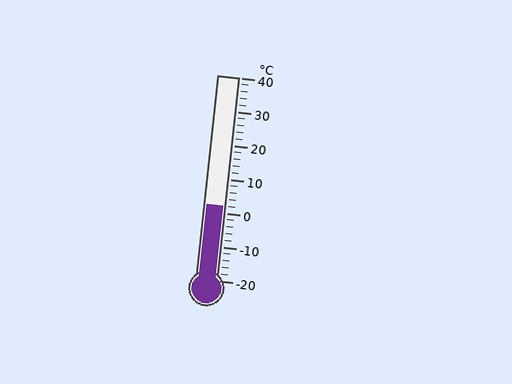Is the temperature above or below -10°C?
The temperature is above -10°C.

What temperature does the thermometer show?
The thermometer shows approximately 2°C.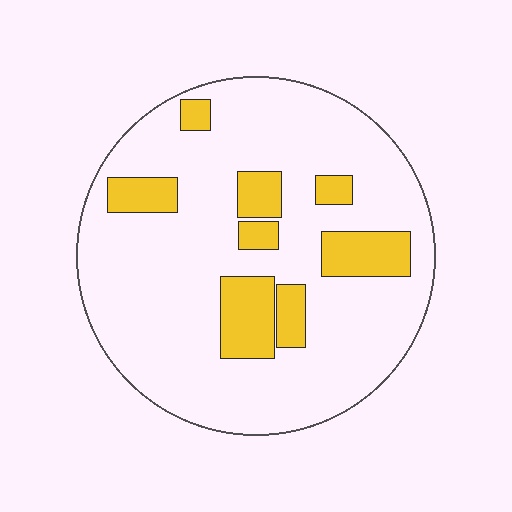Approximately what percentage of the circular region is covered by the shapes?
Approximately 20%.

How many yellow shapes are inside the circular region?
8.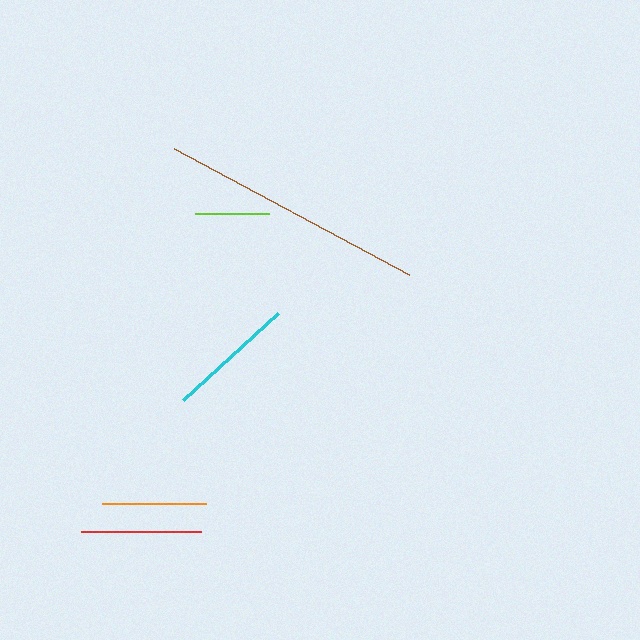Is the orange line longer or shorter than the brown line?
The brown line is longer than the orange line.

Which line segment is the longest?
The brown line is the longest at approximately 267 pixels.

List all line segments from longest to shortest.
From longest to shortest: brown, cyan, red, orange, lime.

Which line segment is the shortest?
The lime line is the shortest at approximately 73 pixels.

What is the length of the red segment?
The red segment is approximately 121 pixels long.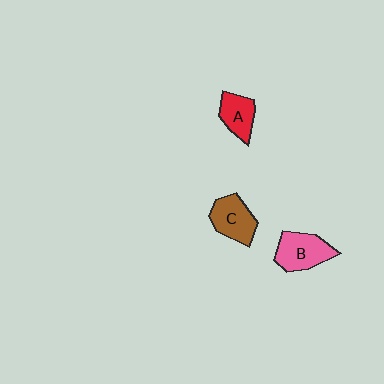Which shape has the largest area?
Shape B (pink).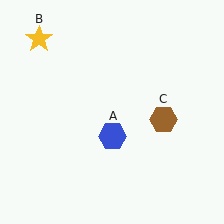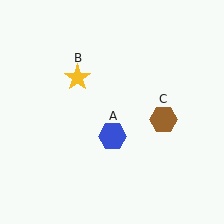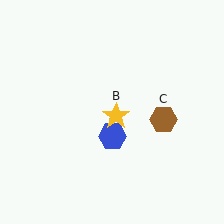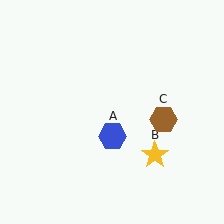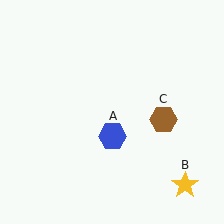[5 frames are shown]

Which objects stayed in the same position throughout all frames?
Blue hexagon (object A) and brown hexagon (object C) remained stationary.